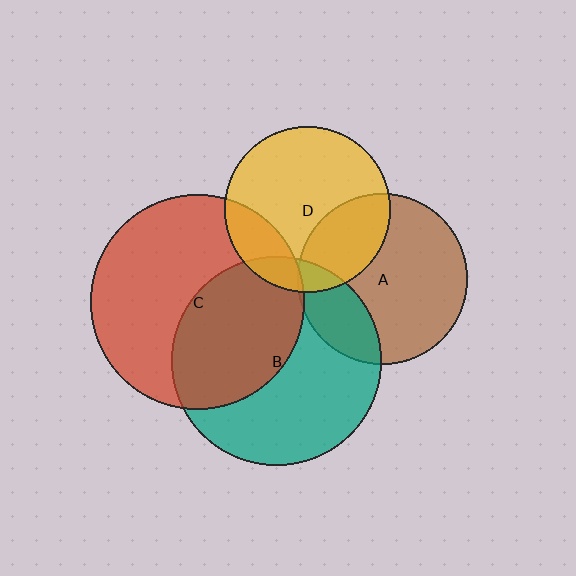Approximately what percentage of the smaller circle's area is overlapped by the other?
Approximately 30%.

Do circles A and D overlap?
Yes.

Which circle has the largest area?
Circle C (red).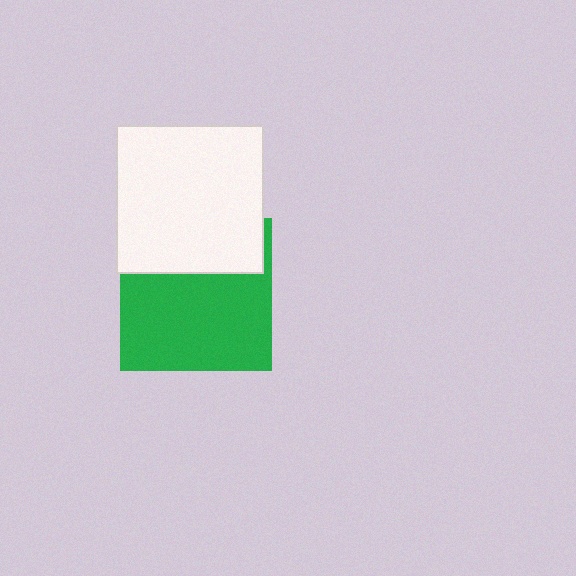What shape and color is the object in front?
The object in front is a white square.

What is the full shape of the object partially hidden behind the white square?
The partially hidden object is a green square.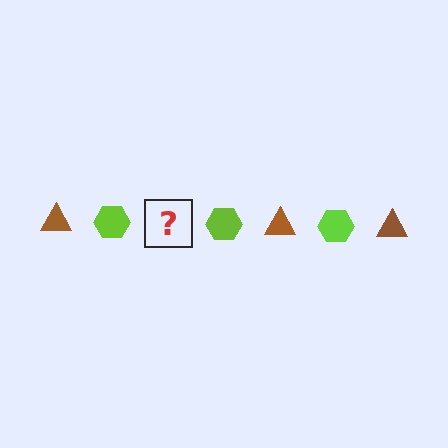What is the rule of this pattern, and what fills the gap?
The rule is that the pattern alternates between brown triangle and lime hexagon. The gap should be filled with a brown triangle.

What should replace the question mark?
The question mark should be replaced with a brown triangle.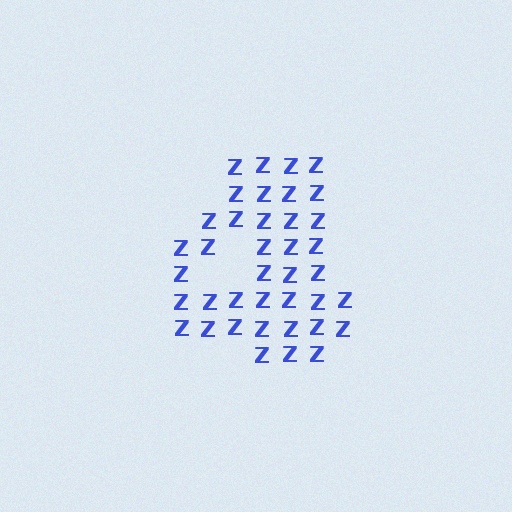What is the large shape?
The large shape is the digit 4.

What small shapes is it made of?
It is made of small letter Z's.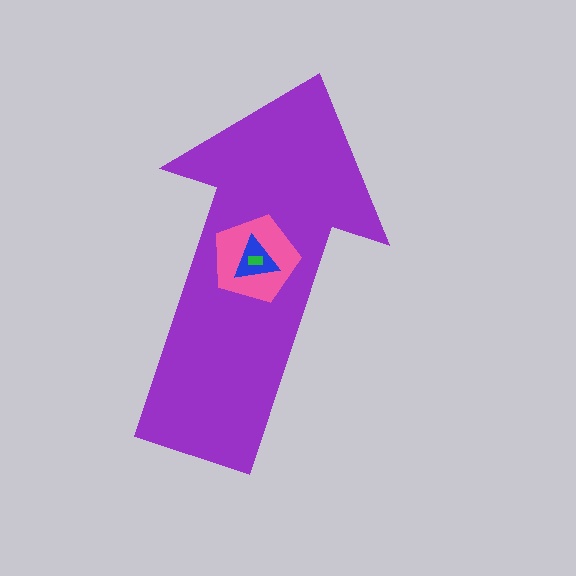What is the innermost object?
The green rectangle.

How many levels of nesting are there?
4.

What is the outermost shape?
The purple arrow.